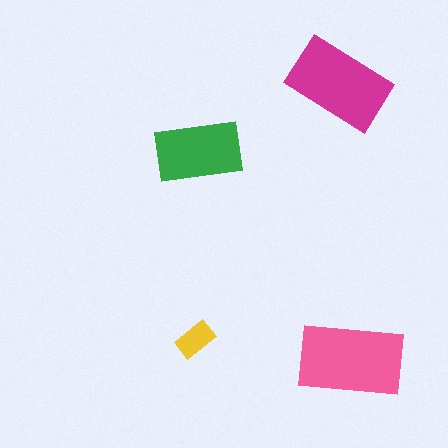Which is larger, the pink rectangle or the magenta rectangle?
The pink one.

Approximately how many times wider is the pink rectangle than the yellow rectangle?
About 2.5 times wider.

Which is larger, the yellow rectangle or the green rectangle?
The green one.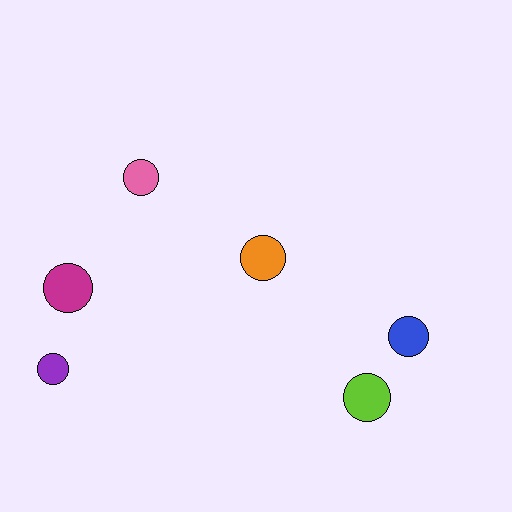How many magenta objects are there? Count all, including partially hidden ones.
There is 1 magenta object.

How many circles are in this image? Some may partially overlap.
There are 6 circles.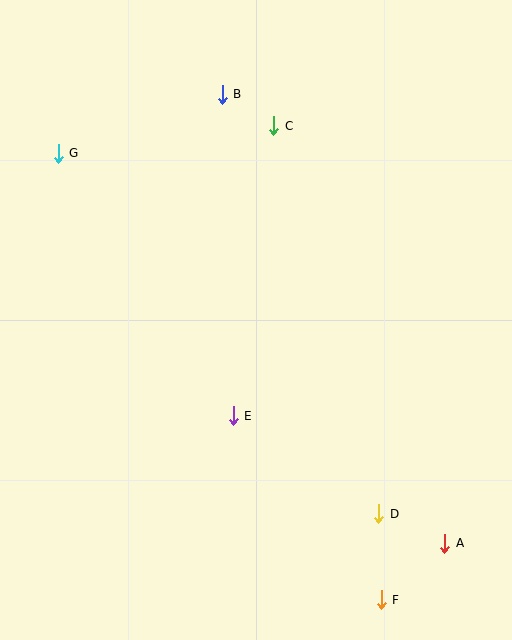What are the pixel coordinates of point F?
Point F is at (381, 600).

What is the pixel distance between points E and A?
The distance between E and A is 247 pixels.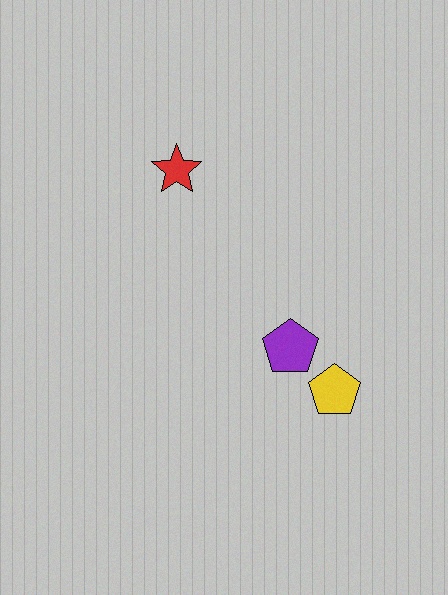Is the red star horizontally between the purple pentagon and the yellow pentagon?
No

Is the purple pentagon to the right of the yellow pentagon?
No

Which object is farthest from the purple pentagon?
The red star is farthest from the purple pentagon.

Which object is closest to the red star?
The purple pentagon is closest to the red star.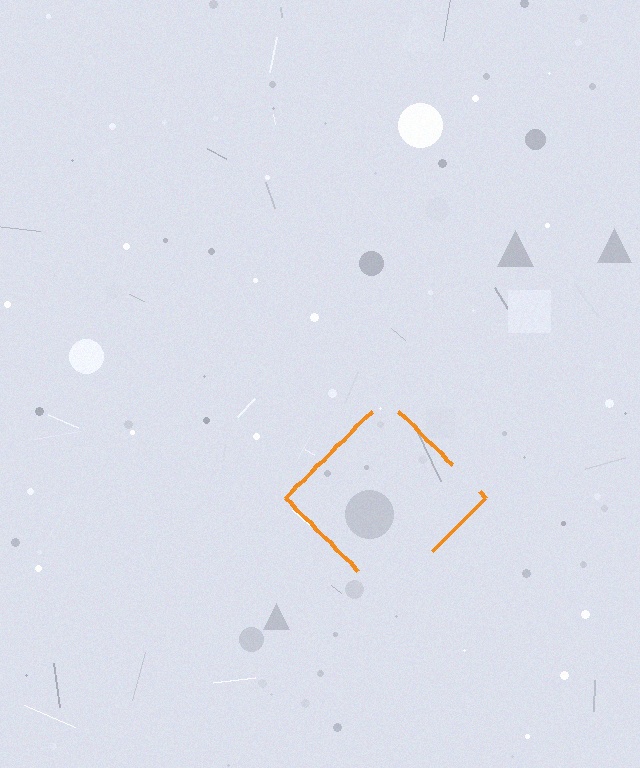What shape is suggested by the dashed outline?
The dashed outline suggests a diamond.